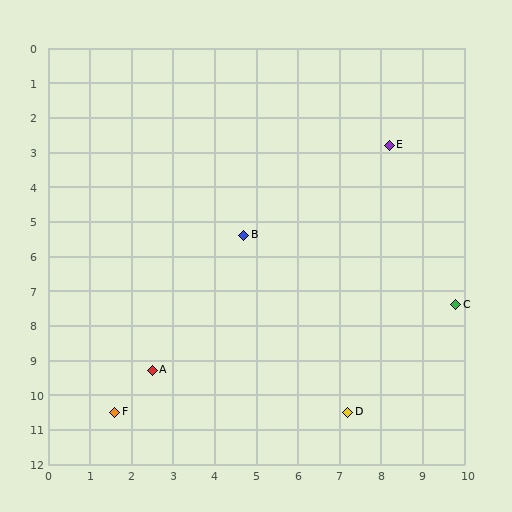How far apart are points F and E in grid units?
Points F and E are about 10.1 grid units apart.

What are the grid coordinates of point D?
Point D is at approximately (7.2, 10.5).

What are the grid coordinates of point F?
Point F is at approximately (1.6, 10.5).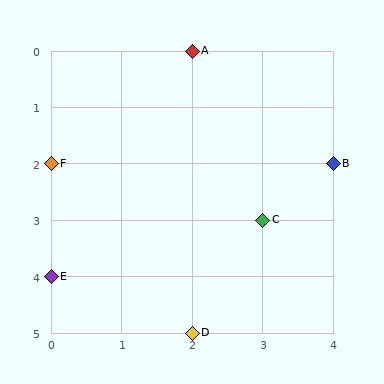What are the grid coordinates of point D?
Point D is at grid coordinates (2, 5).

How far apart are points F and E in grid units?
Points F and E are 2 rows apart.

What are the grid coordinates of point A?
Point A is at grid coordinates (2, 0).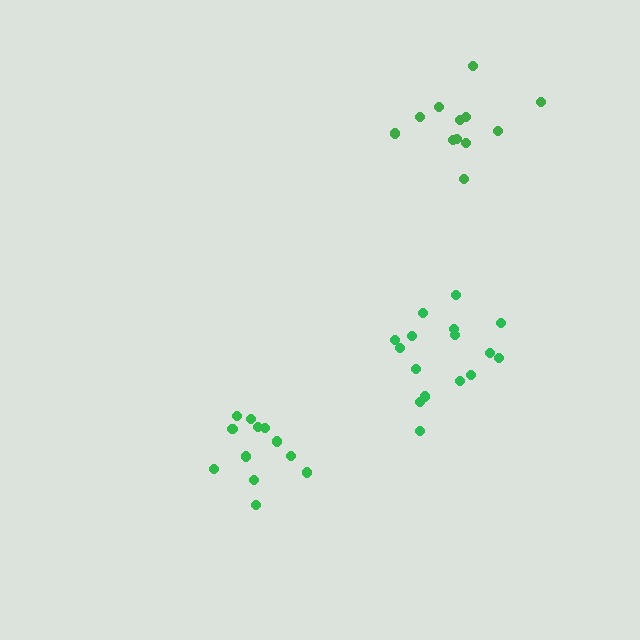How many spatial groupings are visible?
There are 3 spatial groupings.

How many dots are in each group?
Group 1: 16 dots, Group 2: 12 dots, Group 3: 12 dots (40 total).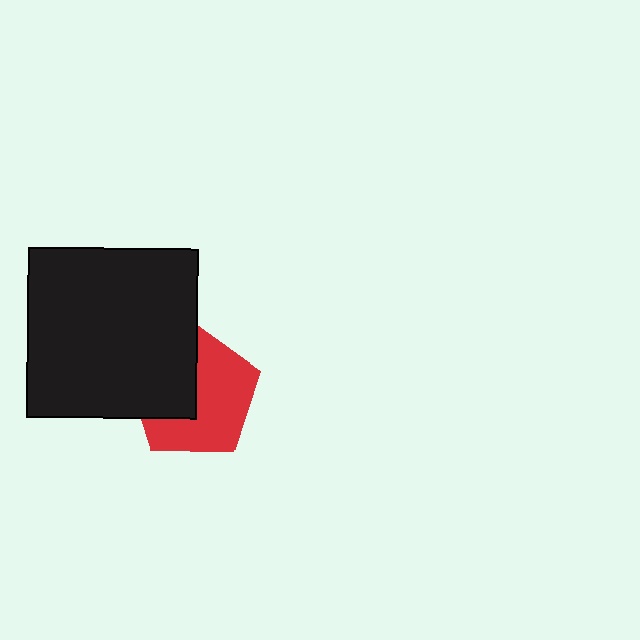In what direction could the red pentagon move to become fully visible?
The red pentagon could move right. That would shift it out from behind the black square entirely.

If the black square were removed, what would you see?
You would see the complete red pentagon.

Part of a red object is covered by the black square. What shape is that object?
It is a pentagon.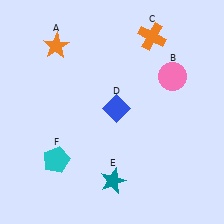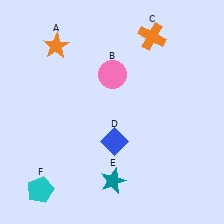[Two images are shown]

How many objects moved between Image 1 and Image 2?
3 objects moved between the two images.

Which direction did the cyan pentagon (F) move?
The cyan pentagon (F) moved down.